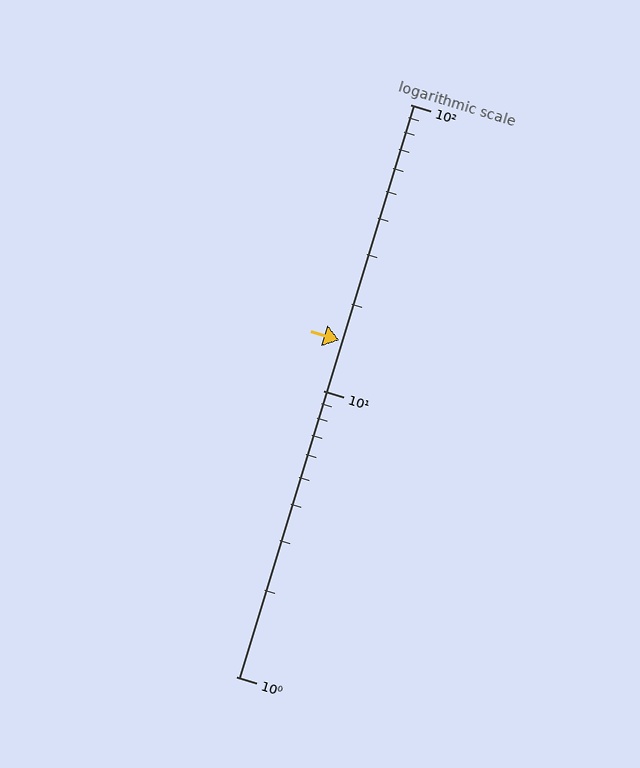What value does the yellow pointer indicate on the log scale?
The pointer indicates approximately 15.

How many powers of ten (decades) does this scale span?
The scale spans 2 decades, from 1 to 100.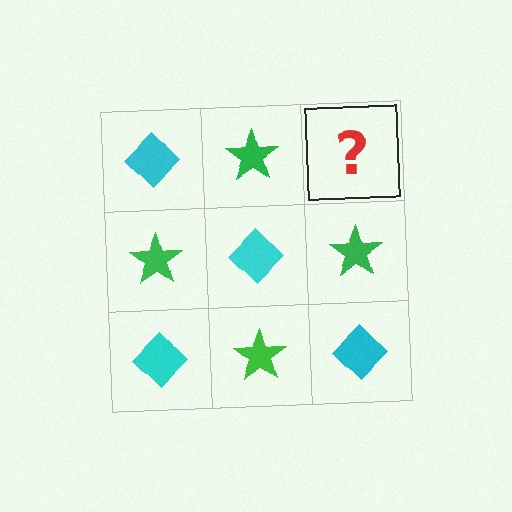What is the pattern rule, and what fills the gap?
The rule is that it alternates cyan diamond and green star in a checkerboard pattern. The gap should be filled with a cyan diamond.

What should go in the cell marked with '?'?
The missing cell should contain a cyan diamond.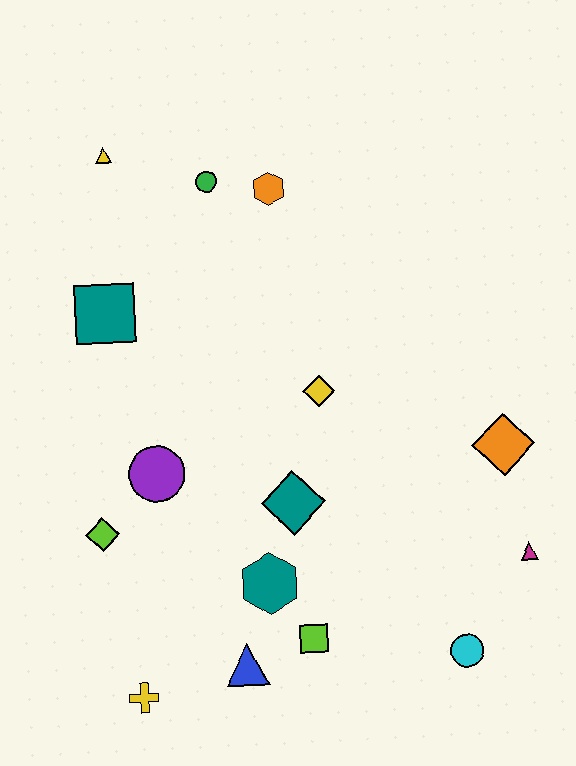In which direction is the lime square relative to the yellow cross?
The lime square is to the right of the yellow cross.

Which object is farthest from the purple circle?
The magenta triangle is farthest from the purple circle.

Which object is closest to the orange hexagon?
The green circle is closest to the orange hexagon.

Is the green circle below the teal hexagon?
No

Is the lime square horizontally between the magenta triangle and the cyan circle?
No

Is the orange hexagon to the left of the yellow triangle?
No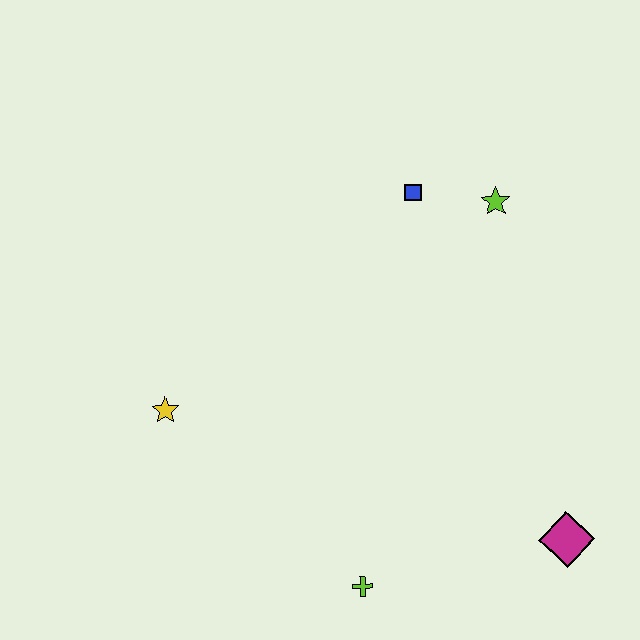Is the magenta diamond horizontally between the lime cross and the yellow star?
No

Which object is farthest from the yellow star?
The magenta diamond is farthest from the yellow star.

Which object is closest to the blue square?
The lime star is closest to the blue square.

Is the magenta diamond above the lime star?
No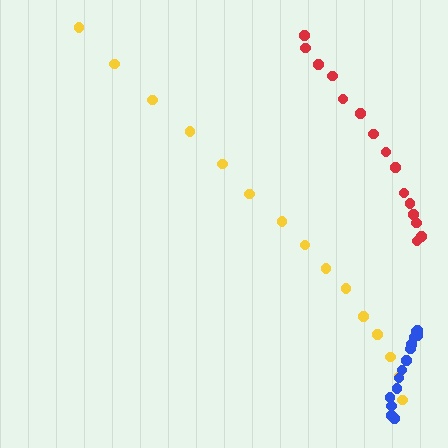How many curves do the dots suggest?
There are 3 distinct paths.